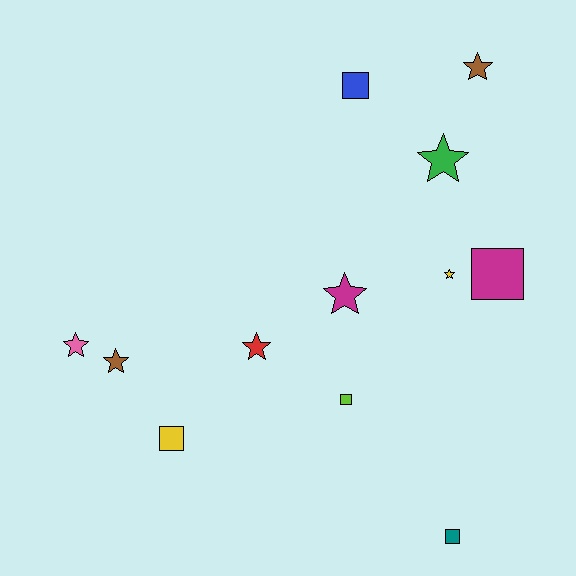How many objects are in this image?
There are 12 objects.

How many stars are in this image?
There are 7 stars.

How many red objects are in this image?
There is 1 red object.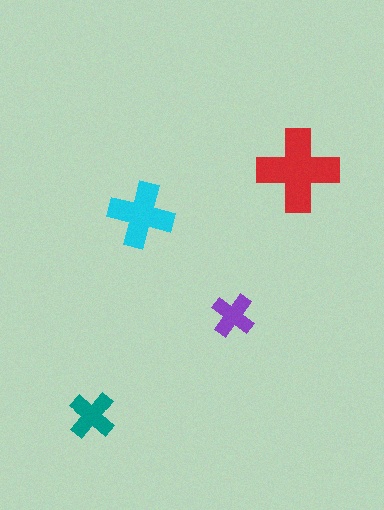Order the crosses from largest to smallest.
the red one, the cyan one, the teal one, the purple one.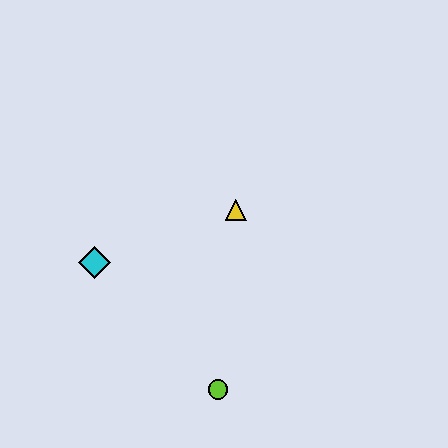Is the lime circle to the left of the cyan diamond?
No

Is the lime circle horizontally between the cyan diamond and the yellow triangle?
Yes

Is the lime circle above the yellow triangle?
No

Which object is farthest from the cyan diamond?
The lime circle is farthest from the cyan diamond.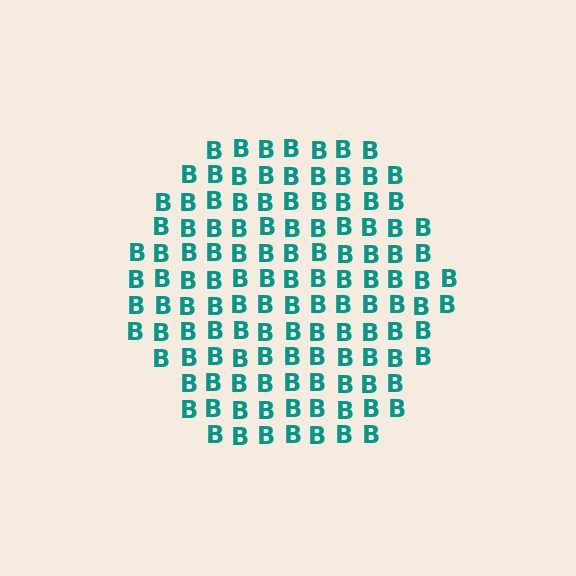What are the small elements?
The small elements are letter B's.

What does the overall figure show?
The overall figure shows a hexagon.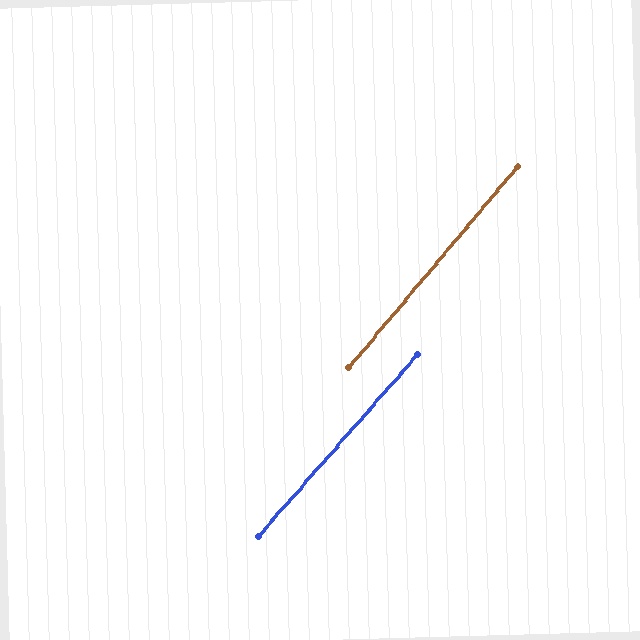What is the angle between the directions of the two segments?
Approximately 1 degree.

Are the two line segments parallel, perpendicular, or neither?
Parallel — their directions differ by only 1.1°.